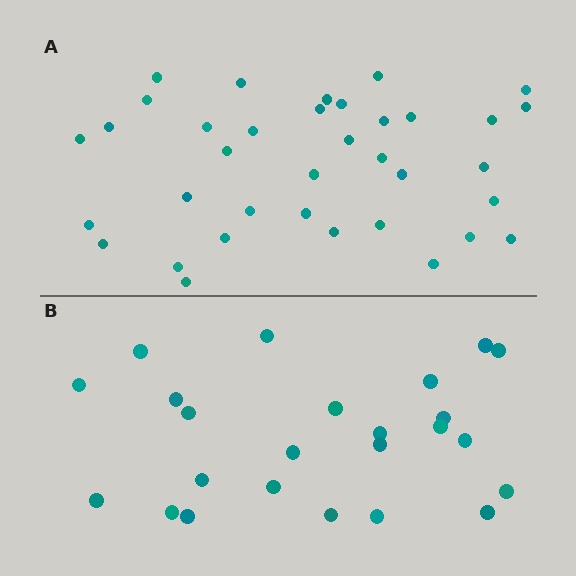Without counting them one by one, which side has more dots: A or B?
Region A (the top region) has more dots.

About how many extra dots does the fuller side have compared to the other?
Region A has roughly 12 or so more dots than region B.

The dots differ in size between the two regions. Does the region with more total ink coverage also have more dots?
No. Region B has more total ink coverage because its dots are larger, but region A actually contains more individual dots. Total area can be misleading — the number of items is what matters here.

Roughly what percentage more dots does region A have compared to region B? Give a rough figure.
About 50% more.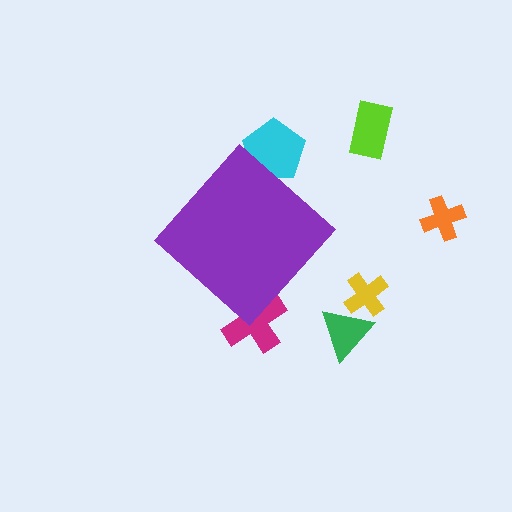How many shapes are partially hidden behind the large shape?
2 shapes are partially hidden.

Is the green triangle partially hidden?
No, the green triangle is fully visible.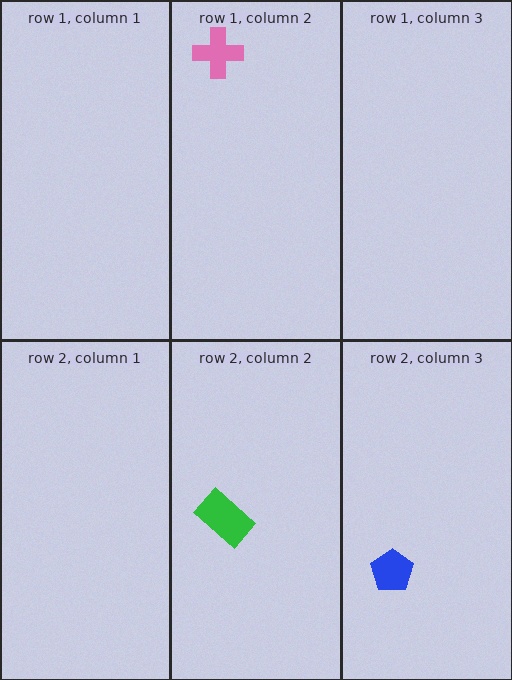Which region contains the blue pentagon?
The row 2, column 3 region.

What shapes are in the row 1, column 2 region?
The pink cross.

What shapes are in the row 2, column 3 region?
The blue pentagon.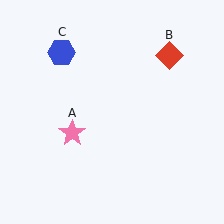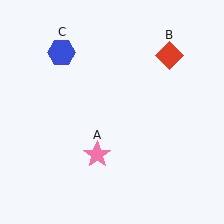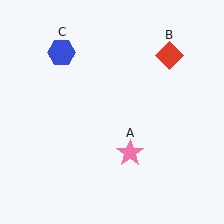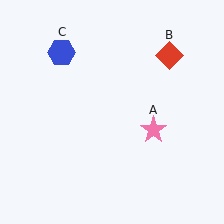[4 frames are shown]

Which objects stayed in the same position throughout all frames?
Red diamond (object B) and blue hexagon (object C) remained stationary.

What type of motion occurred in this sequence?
The pink star (object A) rotated counterclockwise around the center of the scene.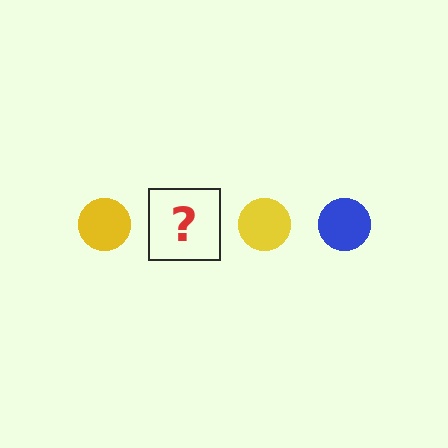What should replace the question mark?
The question mark should be replaced with a blue circle.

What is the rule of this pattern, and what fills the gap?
The rule is that the pattern cycles through yellow, blue circles. The gap should be filled with a blue circle.